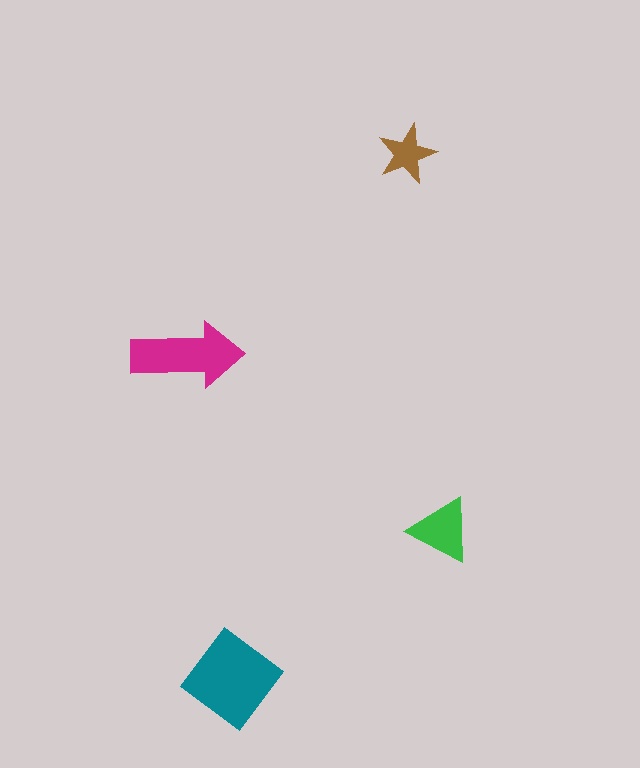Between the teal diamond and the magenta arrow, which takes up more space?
The teal diamond.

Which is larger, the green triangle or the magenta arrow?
The magenta arrow.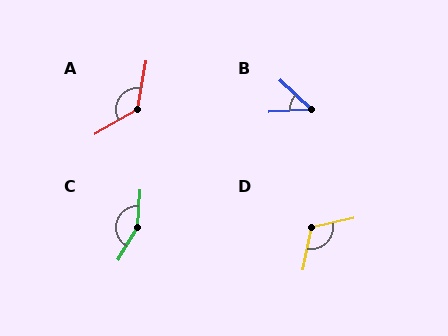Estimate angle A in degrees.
Approximately 130 degrees.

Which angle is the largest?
C, at approximately 153 degrees.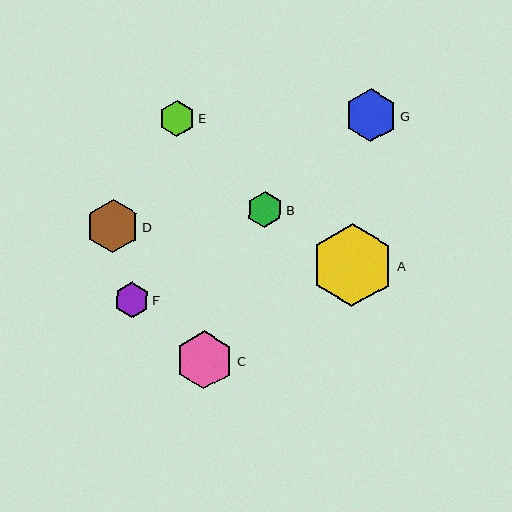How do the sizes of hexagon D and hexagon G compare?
Hexagon D and hexagon G are approximately the same size.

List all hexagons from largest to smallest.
From largest to smallest: A, C, D, G, E, F, B.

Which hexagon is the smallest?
Hexagon B is the smallest with a size of approximately 36 pixels.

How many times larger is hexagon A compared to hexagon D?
Hexagon A is approximately 1.6 times the size of hexagon D.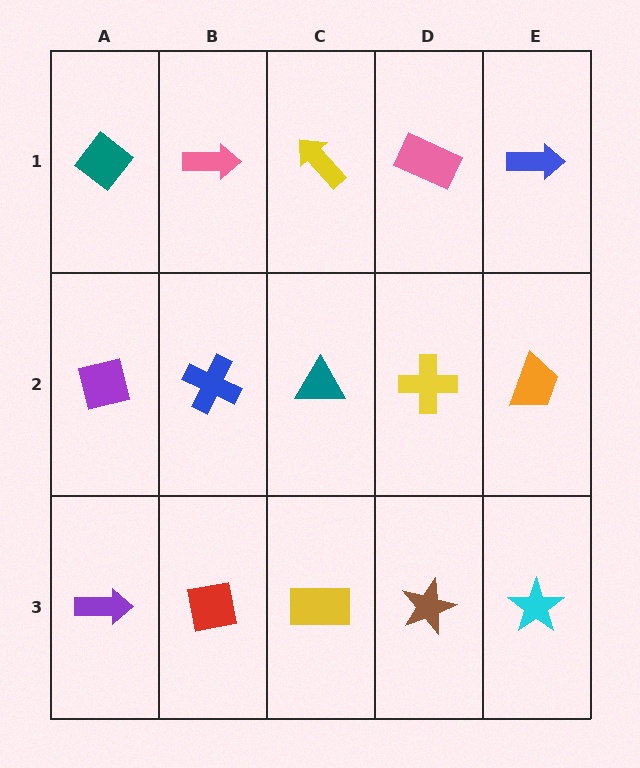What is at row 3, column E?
A cyan star.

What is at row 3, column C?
A yellow rectangle.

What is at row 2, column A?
A purple square.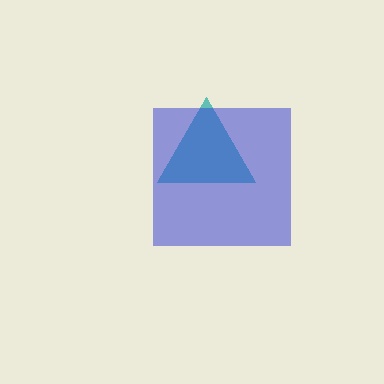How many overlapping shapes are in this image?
There are 2 overlapping shapes in the image.